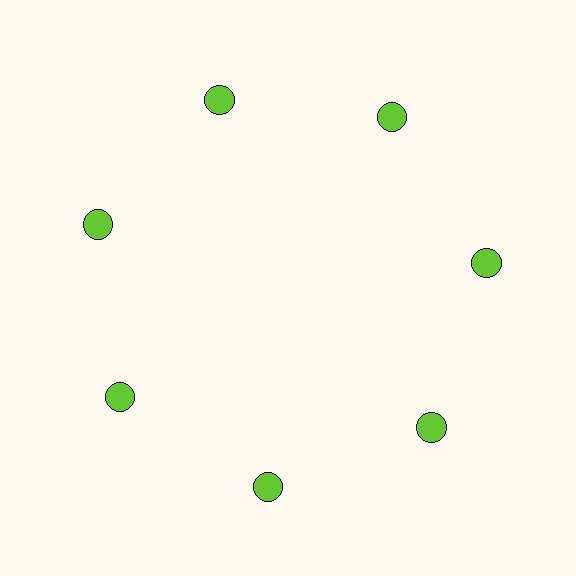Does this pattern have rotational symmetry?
Yes, this pattern has 7-fold rotational symmetry. It looks the same after rotating 51 degrees around the center.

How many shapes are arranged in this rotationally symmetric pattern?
There are 7 shapes, arranged in 7 groups of 1.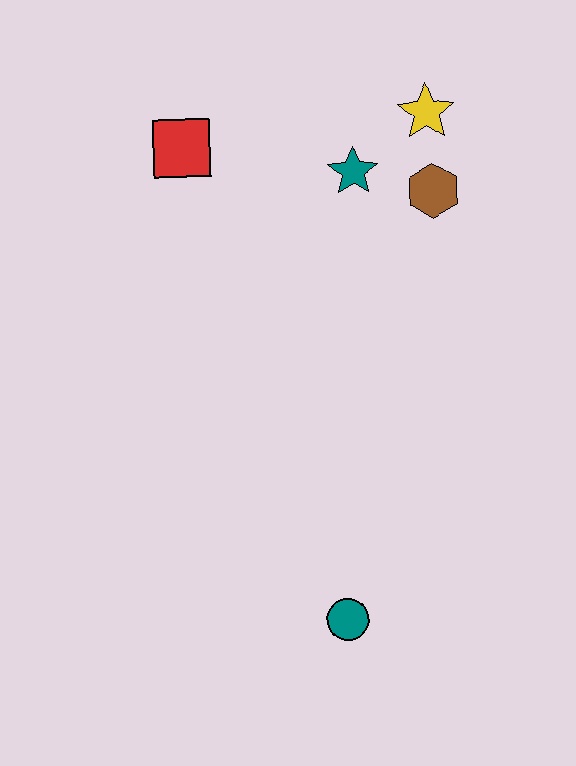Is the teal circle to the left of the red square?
No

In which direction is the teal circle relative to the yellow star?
The teal circle is below the yellow star.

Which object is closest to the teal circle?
The brown hexagon is closest to the teal circle.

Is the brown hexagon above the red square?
No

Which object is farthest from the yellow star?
The teal circle is farthest from the yellow star.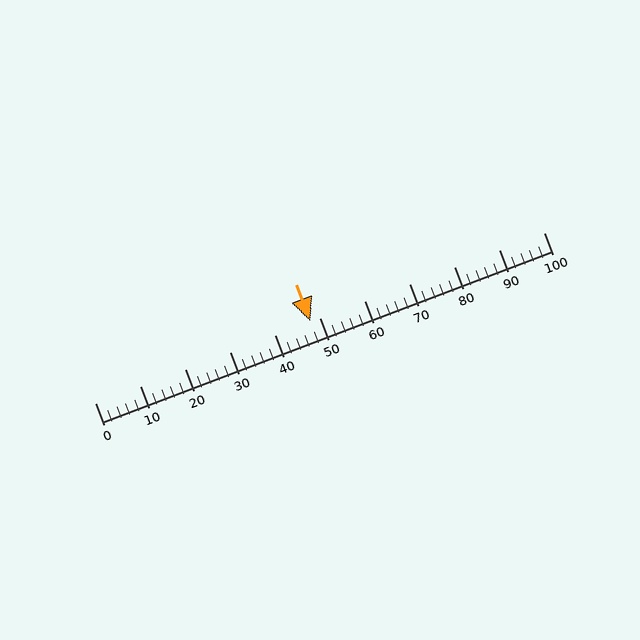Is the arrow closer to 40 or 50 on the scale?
The arrow is closer to 50.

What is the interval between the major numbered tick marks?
The major tick marks are spaced 10 units apart.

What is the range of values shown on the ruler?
The ruler shows values from 0 to 100.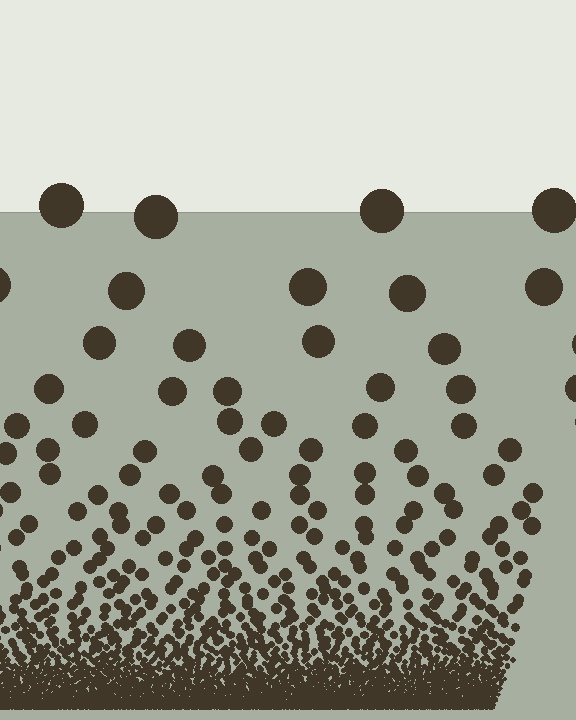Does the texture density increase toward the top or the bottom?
Density increases toward the bottom.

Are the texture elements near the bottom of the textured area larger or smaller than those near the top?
Smaller. The gradient is inverted — elements near the bottom are smaller and denser.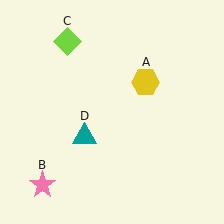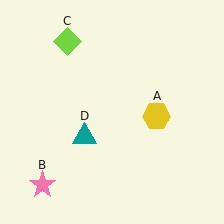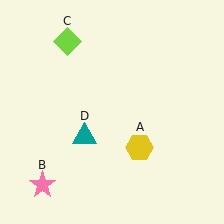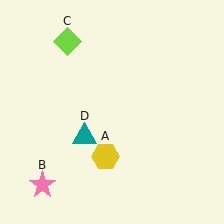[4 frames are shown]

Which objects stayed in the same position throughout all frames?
Pink star (object B) and lime diamond (object C) and teal triangle (object D) remained stationary.